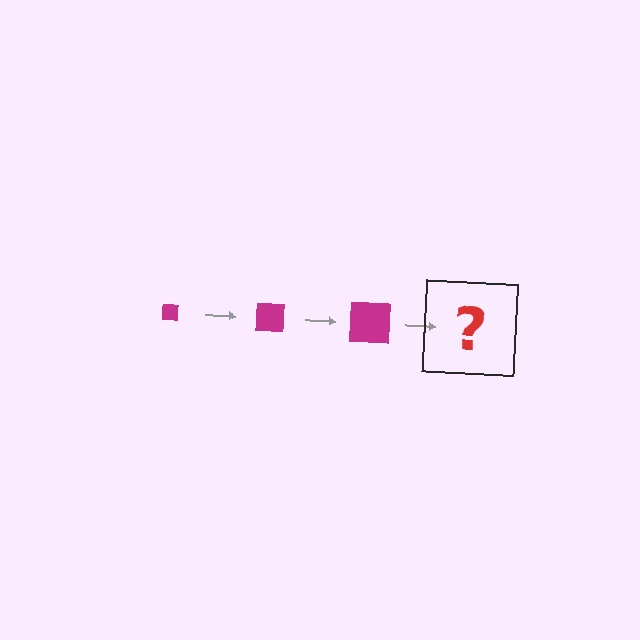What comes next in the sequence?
The next element should be a magenta square, larger than the previous one.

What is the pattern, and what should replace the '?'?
The pattern is that the square gets progressively larger each step. The '?' should be a magenta square, larger than the previous one.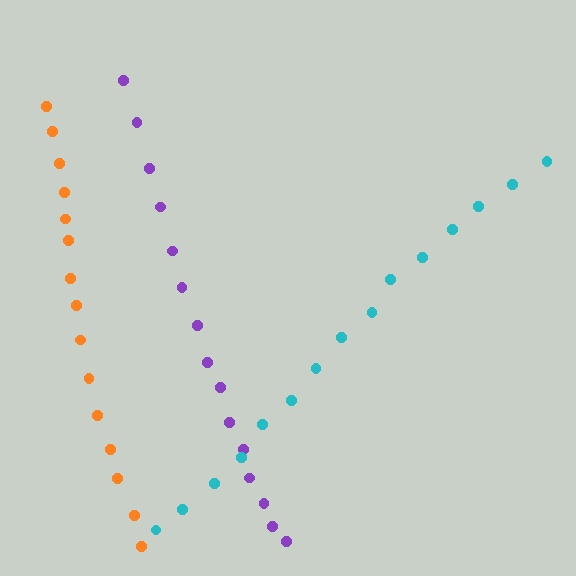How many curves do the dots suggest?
There are 3 distinct paths.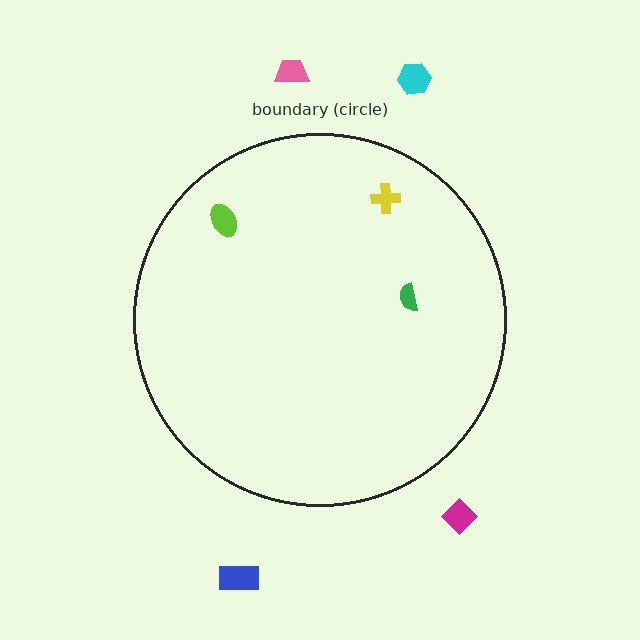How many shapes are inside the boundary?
3 inside, 4 outside.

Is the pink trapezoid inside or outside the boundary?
Outside.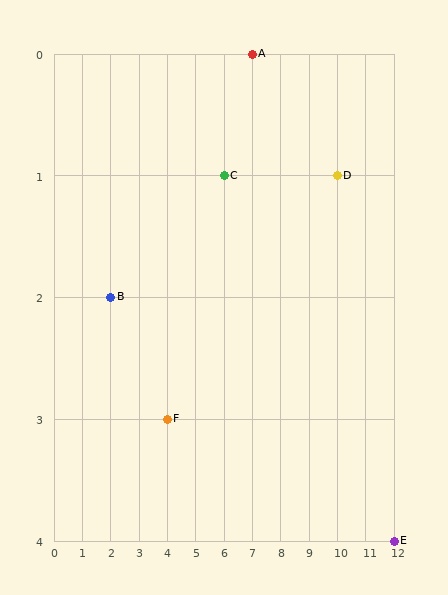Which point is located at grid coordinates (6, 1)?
Point C is at (6, 1).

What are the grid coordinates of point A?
Point A is at grid coordinates (7, 0).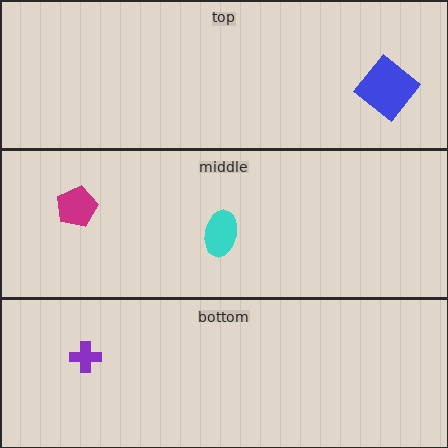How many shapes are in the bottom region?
1.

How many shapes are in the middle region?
2.